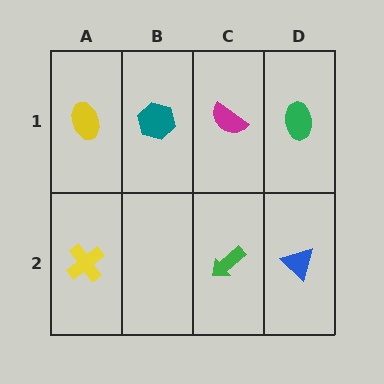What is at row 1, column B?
A teal hexagon.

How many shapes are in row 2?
3 shapes.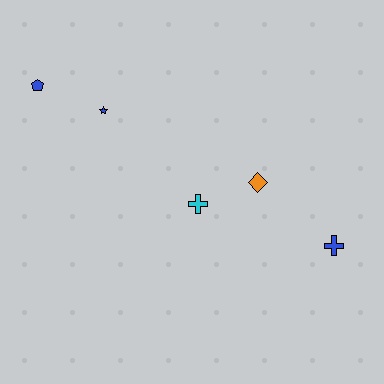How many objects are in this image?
There are 5 objects.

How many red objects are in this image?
There are no red objects.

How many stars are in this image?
There is 1 star.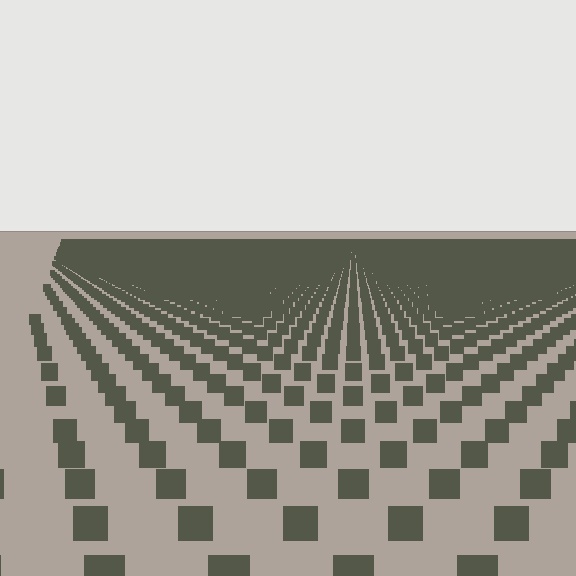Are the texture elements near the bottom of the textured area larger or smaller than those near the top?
Larger. Near the bottom, elements are closer to the viewer and appear at a bigger on-screen size.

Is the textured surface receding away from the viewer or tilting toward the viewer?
The surface is receding away from the viewer. Texture elements get smaller and denser toward the top.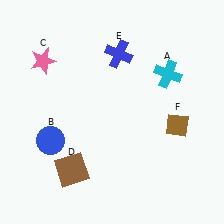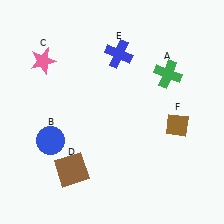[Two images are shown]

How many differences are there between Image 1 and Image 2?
There is 1 difference between the two images.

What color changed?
The cross (A) changed from cyan in Image 1 to green in Image 2.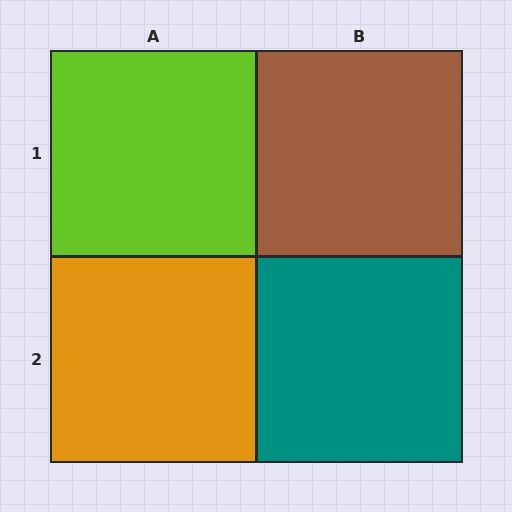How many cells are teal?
1 cell is teal.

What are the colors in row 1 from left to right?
Lime, brown.